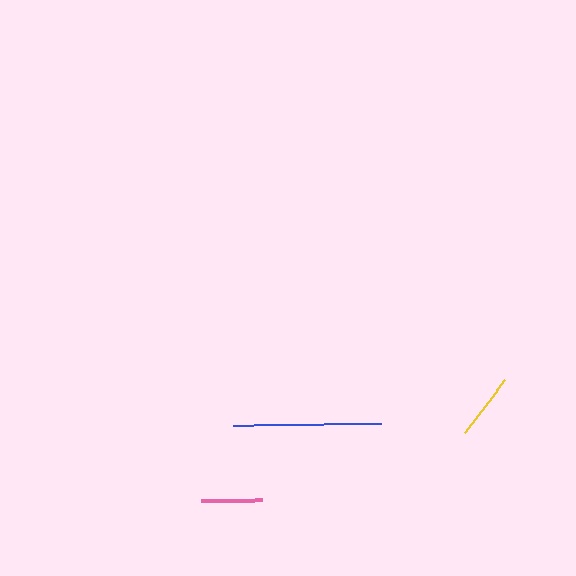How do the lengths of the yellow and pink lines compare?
The yellow and pink lines are approximately the same length.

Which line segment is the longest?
The blue line is the longest at approximately 148 pixels.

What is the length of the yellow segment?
The yellow segment is approximately 66 pixels long.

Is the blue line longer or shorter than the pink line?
The blue line is longer than the pink line.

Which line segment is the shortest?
The pink line is the shortest at approximately 61 pixels.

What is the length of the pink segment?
The pink segment is approximately 61 pixels long.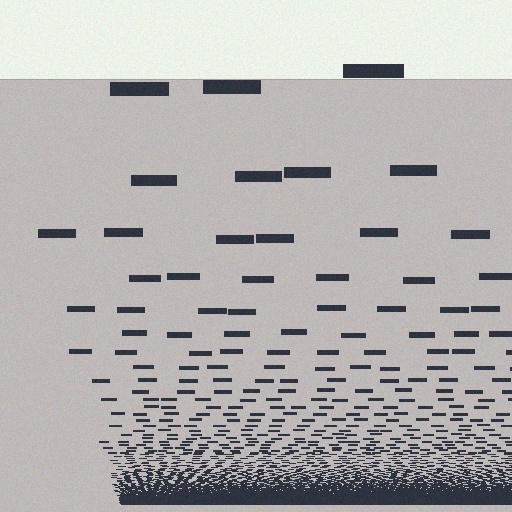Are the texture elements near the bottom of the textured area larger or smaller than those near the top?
Smaller. The gradient is inverted — elements near the bottom are smaller and denser.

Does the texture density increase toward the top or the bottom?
Density increases toward the bottom.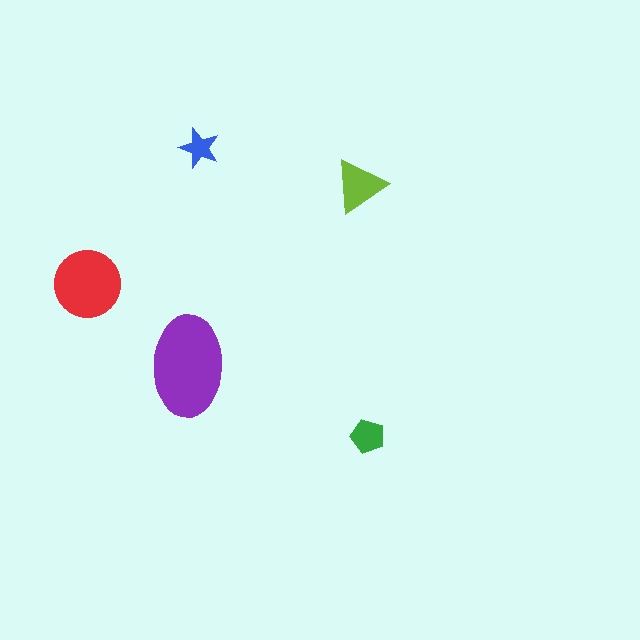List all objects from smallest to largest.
The blue star, the green pentagon, the lime triangle, the red circle, the purple ellipse.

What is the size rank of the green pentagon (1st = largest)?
4th.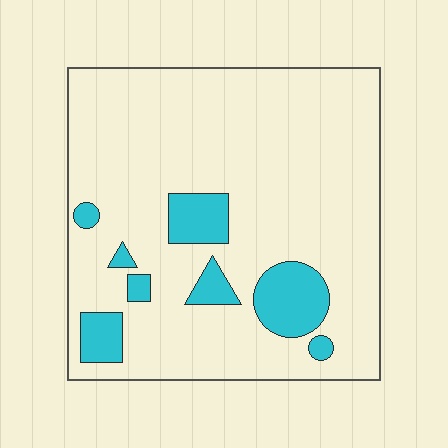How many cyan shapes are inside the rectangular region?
8.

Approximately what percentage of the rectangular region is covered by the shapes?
Approximately 15%.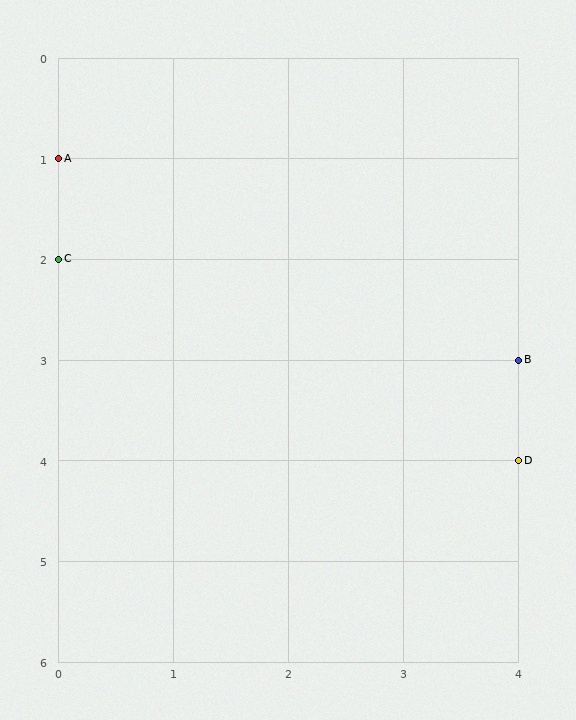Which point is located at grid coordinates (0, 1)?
Point A is at (0, 1).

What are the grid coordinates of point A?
Point A is at grid coordinates (0, 1).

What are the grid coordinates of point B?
Point B is at grid coordinates (4, 3).